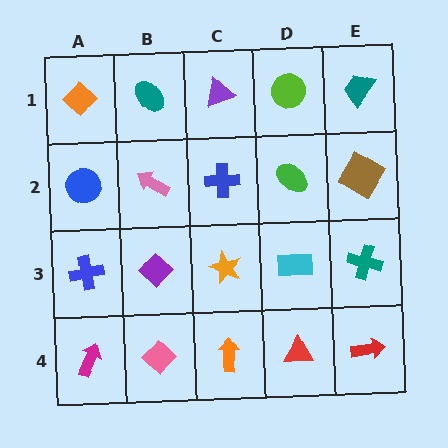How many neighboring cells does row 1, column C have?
3.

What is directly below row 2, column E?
A teal cross.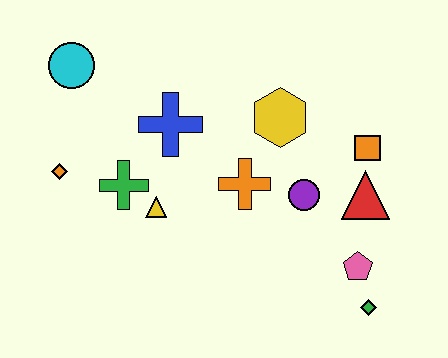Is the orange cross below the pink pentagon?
No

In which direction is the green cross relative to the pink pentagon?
The green cross is to the left of the pink pentagon.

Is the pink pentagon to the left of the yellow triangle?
No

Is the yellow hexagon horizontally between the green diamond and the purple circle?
No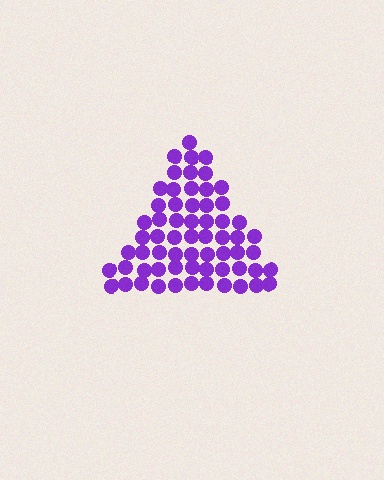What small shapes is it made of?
It is made of small circles.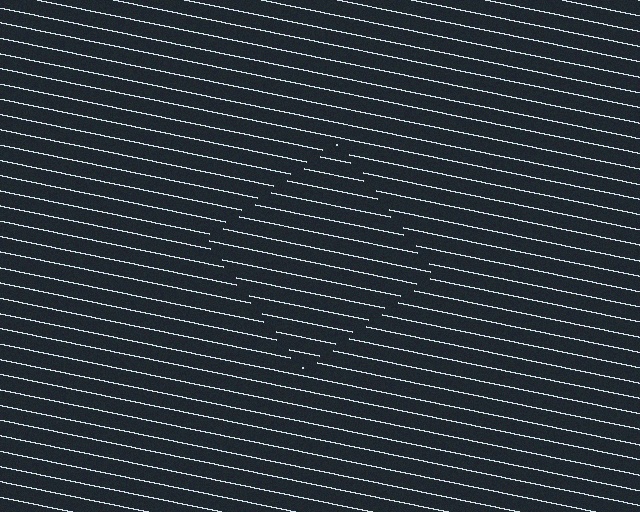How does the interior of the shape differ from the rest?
The interior of the shape contains the same grating, shifted by half a period — the contour is defined by the phase discontinuity where line-ends from the inner and outer gratings abut.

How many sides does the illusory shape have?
4 sides — the line-ends trace a square.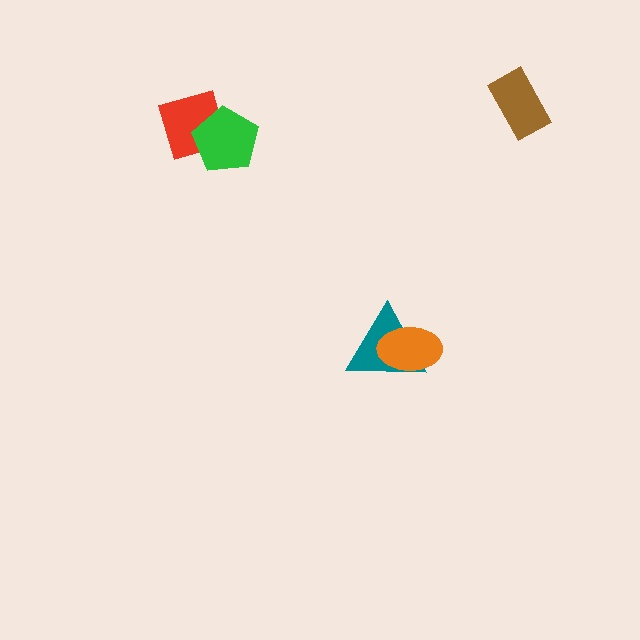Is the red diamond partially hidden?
Yes, it is partially covered by another shape.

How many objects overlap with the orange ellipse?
1 object overlaps with the orange ellipse.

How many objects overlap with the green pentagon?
1 object overlaps with the green pentagon.